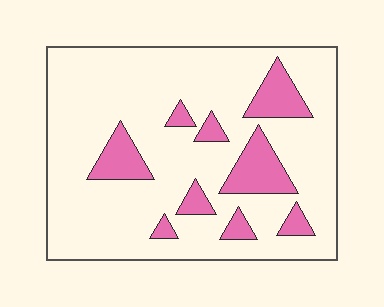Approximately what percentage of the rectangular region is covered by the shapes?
Approximately 15%.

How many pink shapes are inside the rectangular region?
9.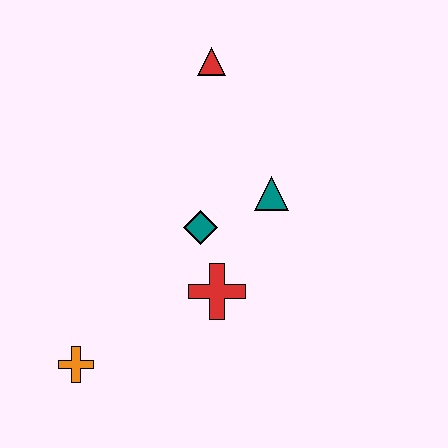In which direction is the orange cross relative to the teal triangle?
The orange cross is to the left of the teal triangle.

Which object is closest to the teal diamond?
The red cross is closest to the teal diamond.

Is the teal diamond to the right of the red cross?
No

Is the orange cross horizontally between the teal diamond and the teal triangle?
No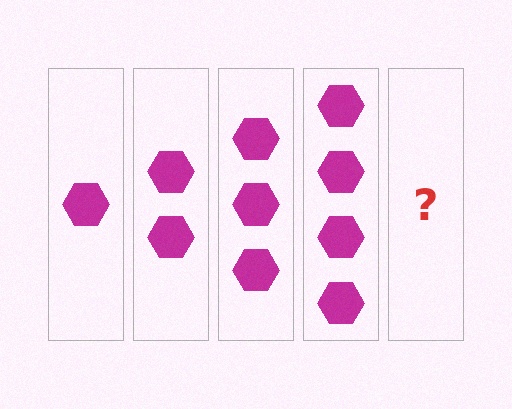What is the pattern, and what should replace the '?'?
The pattern is that each step adds one more hexagon. The '?' should be 5 hexagons.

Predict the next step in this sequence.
The next step is 5 hexagons.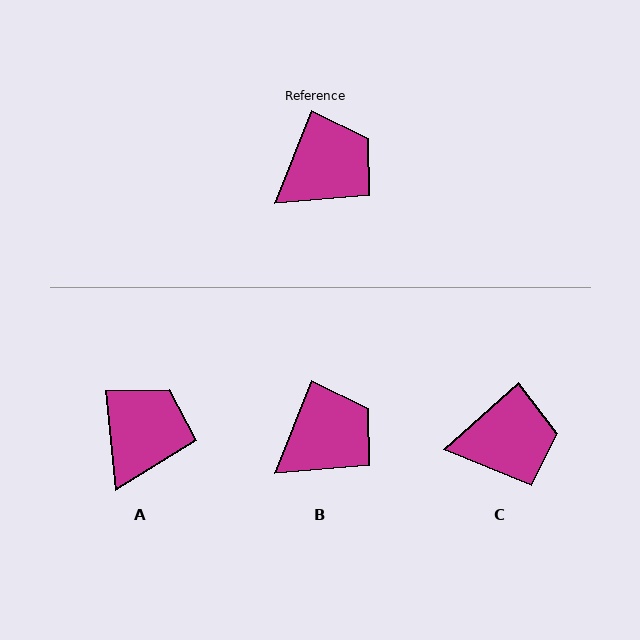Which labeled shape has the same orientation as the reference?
B.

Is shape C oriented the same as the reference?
No, it is off by about 27 degrees.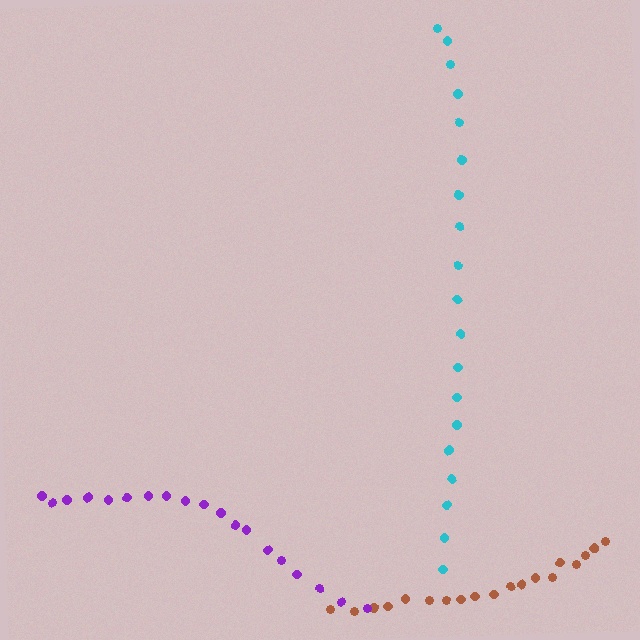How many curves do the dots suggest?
There are 3 distinct paths.